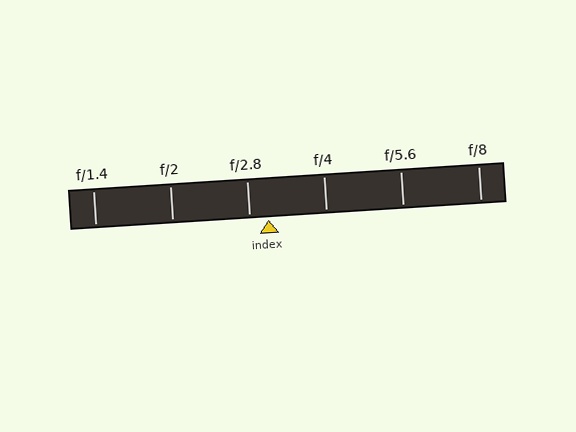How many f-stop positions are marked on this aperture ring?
There are 6 f-stop positions marked.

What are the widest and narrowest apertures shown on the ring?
The widest aperture shown is f/1.4 and the narrowest is f/8.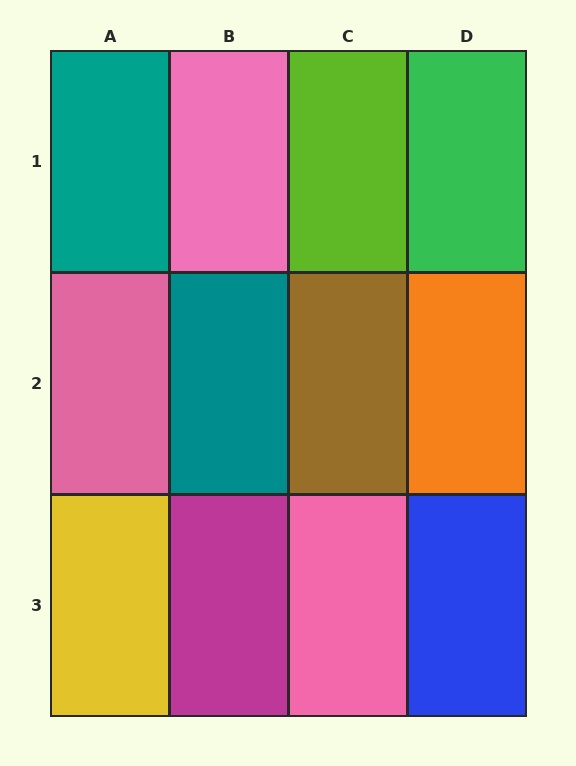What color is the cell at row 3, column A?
Yellow.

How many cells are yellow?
1 cell is yellow.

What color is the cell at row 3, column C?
Pink.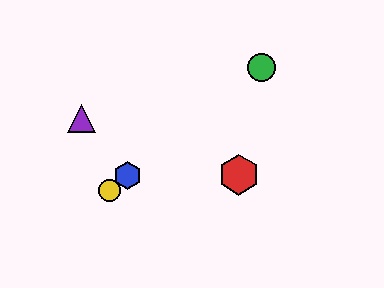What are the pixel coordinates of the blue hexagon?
The blue hexagon is at (127, 176).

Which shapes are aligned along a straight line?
The blue hexagon, the green circle, the yellow circle are aligned along a straight line.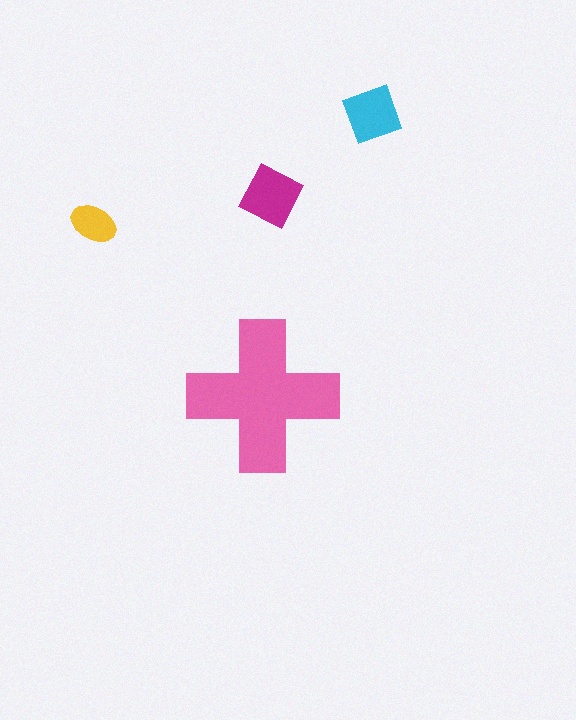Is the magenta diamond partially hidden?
No, the magenta diamond is fully visible.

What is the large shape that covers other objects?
A pink cross.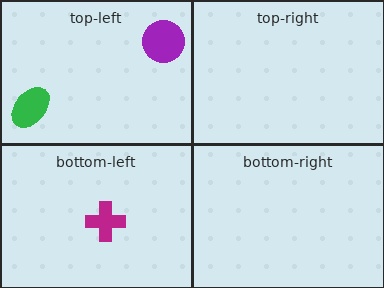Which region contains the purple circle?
The top-left region.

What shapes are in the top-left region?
The green ellipse, the purple circle.